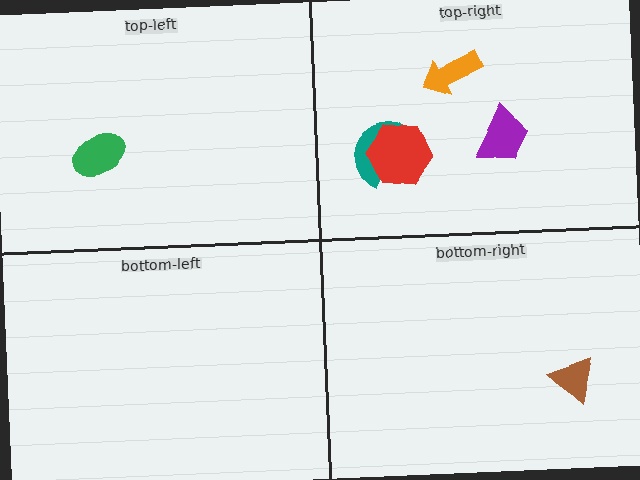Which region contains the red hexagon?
The top-right region.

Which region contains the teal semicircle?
The top-right region.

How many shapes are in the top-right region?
4.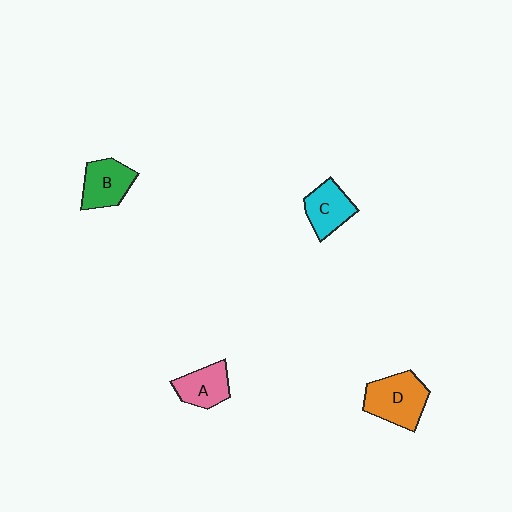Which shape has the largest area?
Shape D (orange).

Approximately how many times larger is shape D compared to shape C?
Approximately 1.4 times.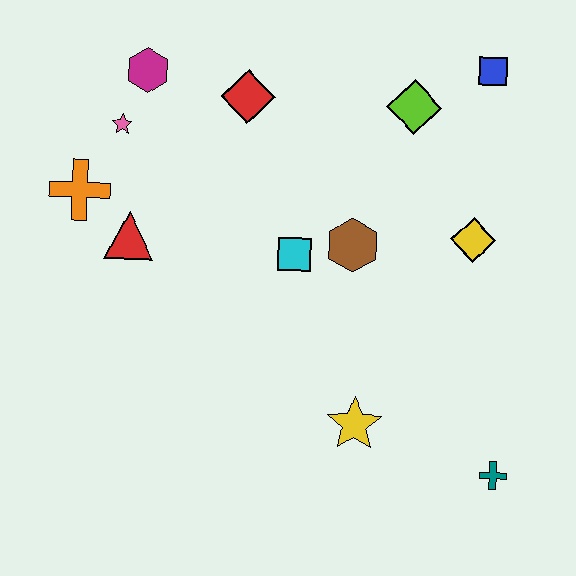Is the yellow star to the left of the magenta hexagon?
No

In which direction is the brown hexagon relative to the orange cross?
The brown hexagon is to the right of the orange cross.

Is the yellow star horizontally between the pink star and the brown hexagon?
No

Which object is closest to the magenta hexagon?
The pink star is closest to the magenta hexagon.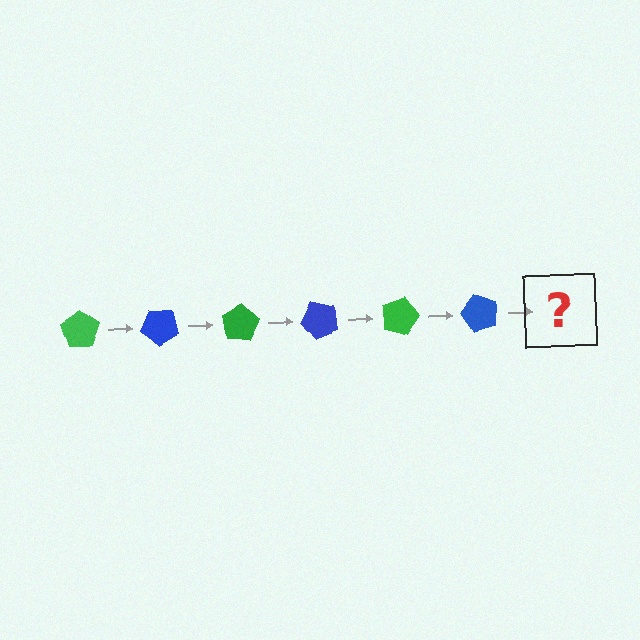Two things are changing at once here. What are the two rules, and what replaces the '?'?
The two rules are that it rotates 40 degrees each step and the color cycles through green and blue. The '?' should be a green pentagon, rotated 240 degrees from the start.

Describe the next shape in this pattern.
It should be a green pentagon, rotated 240 degrees from the start.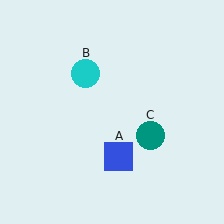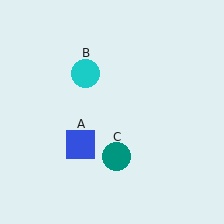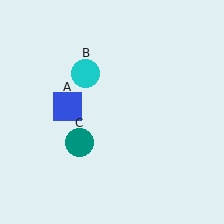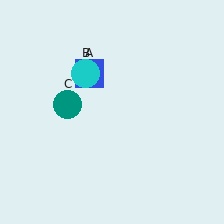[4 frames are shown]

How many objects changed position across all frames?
2 objects changed position: blue square (object A), teal circle (object C).